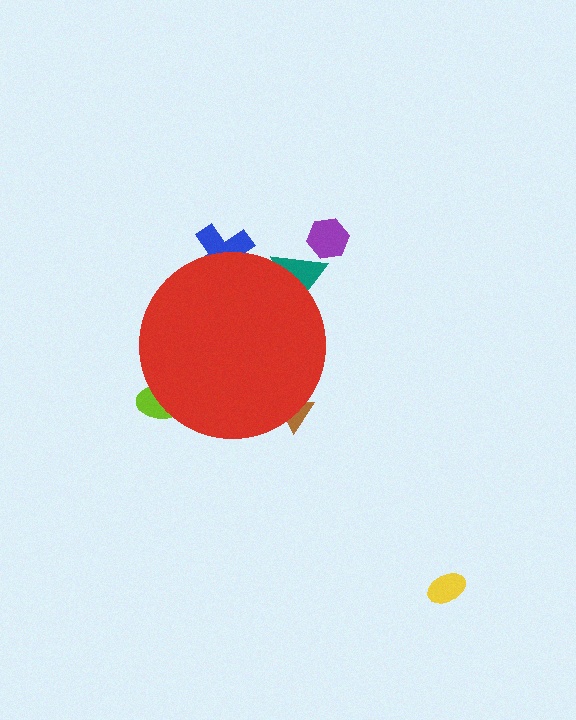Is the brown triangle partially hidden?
Yes, the brown triangle is partially hidden behind the red circle.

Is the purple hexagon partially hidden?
No, the purple hexagon is fully visible.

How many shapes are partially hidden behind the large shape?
4 shapes are partially hidden.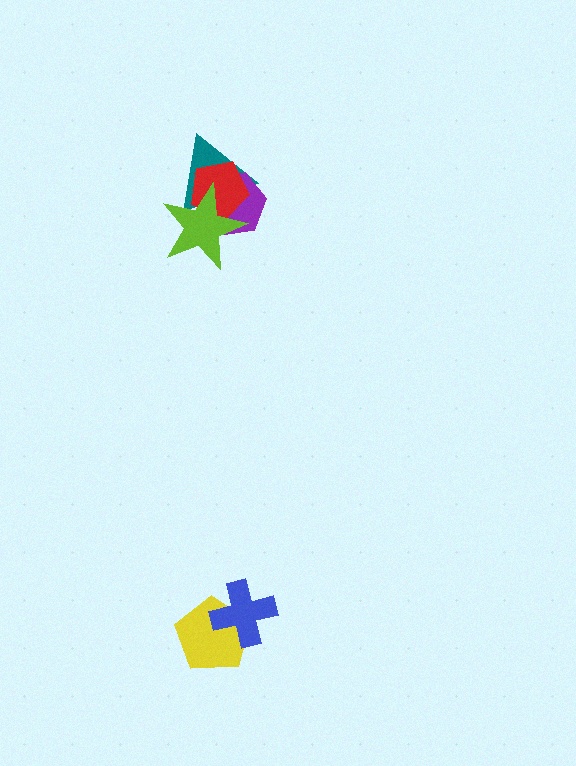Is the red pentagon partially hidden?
Yes, it is partially covered by another shape.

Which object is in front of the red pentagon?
The lime star is in front of the red pentagon.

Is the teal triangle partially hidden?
Yes, it is partially covered by another shape.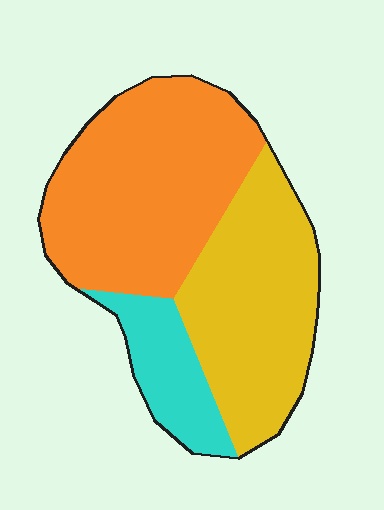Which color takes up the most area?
Orange, at roughly 45%.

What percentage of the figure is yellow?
Yellow covers around 40% of the figure.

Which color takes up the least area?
Cyan, at roughly 15%.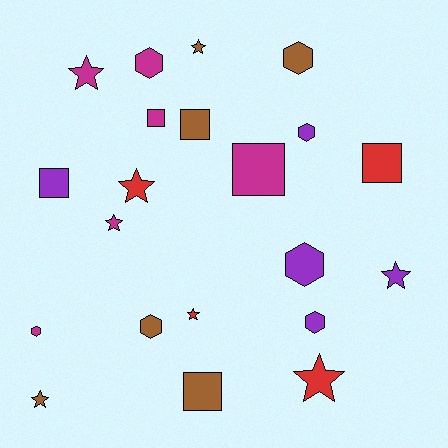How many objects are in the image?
There are 21 objects.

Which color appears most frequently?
Brown, with 6 objects.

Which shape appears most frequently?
Star, with 8 objects.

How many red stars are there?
There are 3 red stars.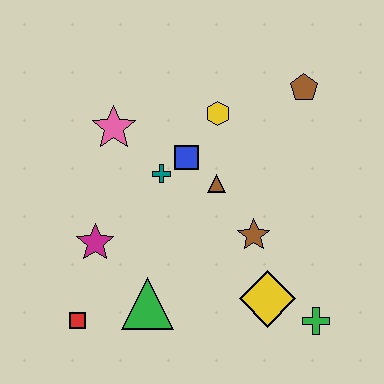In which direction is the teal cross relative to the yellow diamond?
The teal cross is above the yellow diamond.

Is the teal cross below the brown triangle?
No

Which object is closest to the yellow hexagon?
The blue square is closest to the yellow hexagon.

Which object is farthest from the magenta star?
The brown pentagon is farthest from the magenta star.